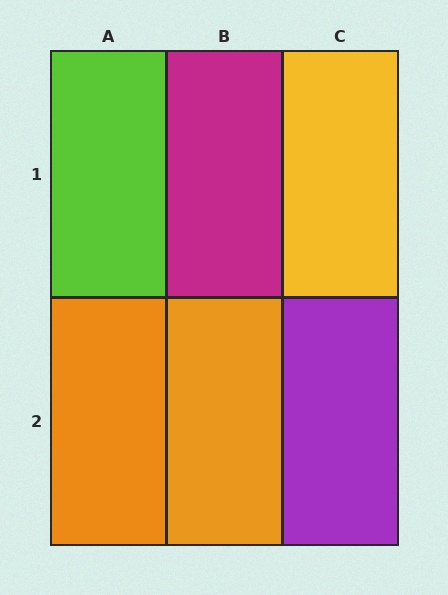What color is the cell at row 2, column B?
Orange.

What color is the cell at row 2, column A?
Orange.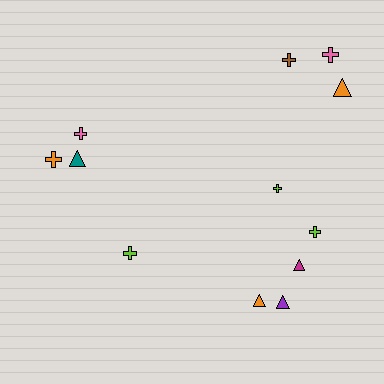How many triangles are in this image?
There are 5 triangles.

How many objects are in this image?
There are 12 objects.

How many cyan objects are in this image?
There are no cyan objects.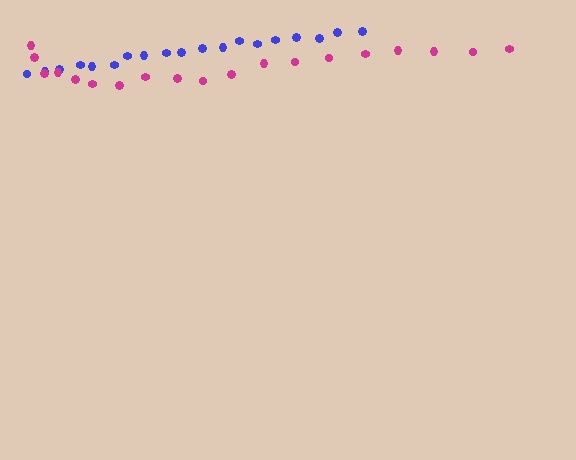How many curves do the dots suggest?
There are 2 distinct paths.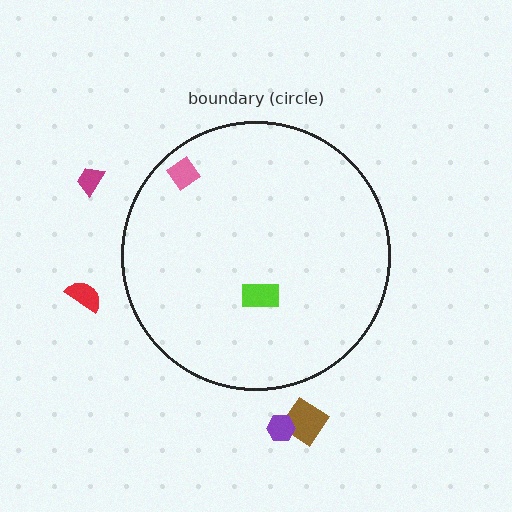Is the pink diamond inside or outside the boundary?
Inside.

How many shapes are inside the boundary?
2 inside, 4 outside.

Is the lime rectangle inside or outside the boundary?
Inside.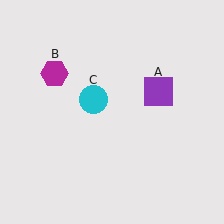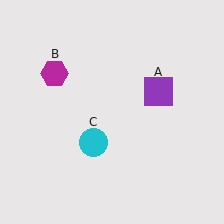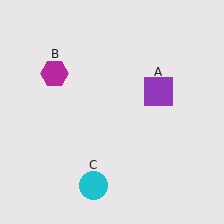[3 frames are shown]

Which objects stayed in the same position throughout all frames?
Purple square (object A) and magenta hexagon (object B) remained stationary.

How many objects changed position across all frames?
1 object changed position: cyan circle (object C).